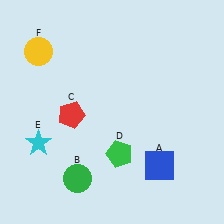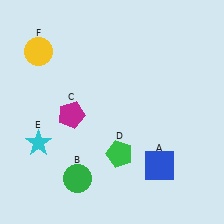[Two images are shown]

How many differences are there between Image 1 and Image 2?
There is 1 difference between the two images.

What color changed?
The pentagon (C) changed from red in Image 1 to magenta in Image 2.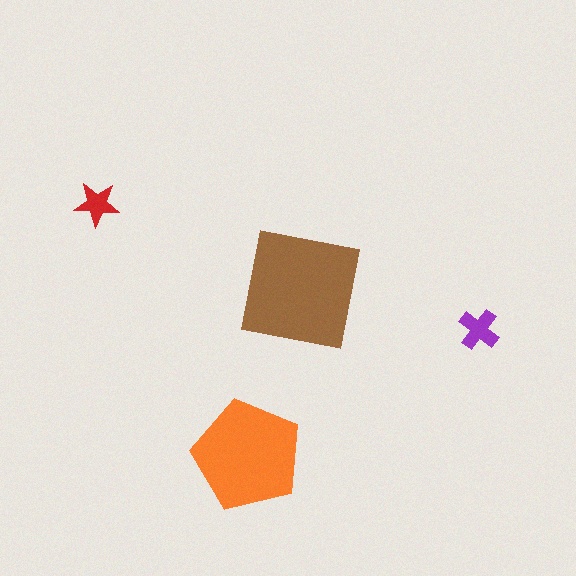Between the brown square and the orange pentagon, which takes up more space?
The brown square.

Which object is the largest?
The brown square.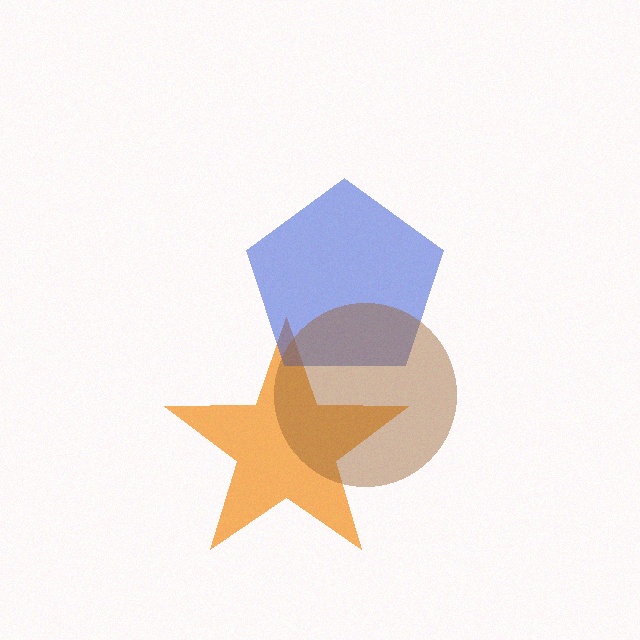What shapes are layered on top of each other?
The layered shapes are: an orange star, a blue pentagon, a brown circle.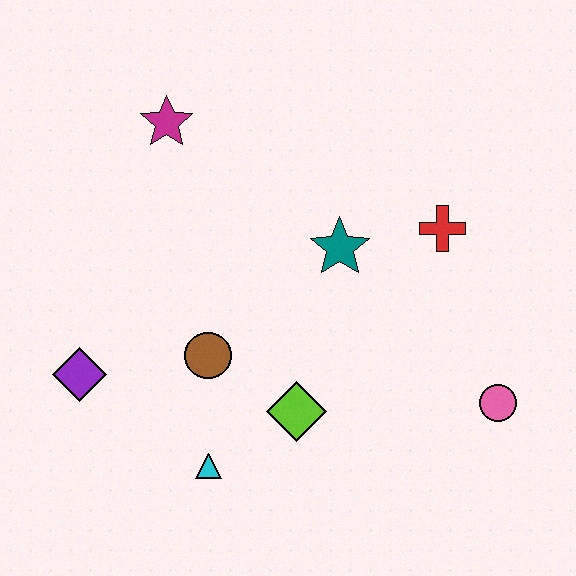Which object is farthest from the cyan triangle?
The magenta star is farthest from the cyan triangle.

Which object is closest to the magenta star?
The teal star is closest to the magenta star.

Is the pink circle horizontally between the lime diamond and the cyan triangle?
No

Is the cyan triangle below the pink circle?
Yes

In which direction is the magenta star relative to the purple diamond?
The magenta star is above the purple diamond.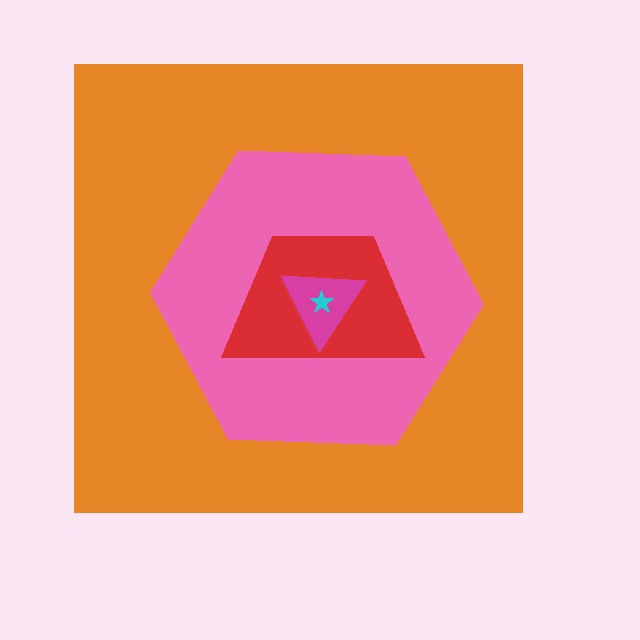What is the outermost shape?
The orange square.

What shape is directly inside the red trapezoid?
The magenta triangle.